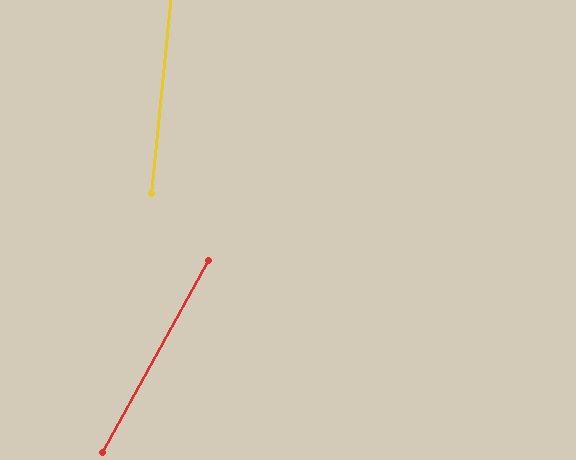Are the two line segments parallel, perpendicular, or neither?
Neither parallel nor perpendicular — they differ by about 23°.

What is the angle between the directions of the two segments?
Approximately 23 degrees.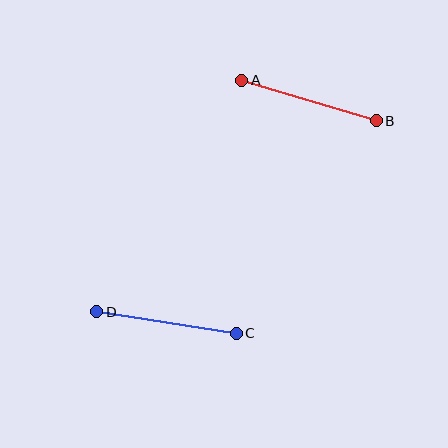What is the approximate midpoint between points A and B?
The midpoint is at approximately (309, 100) pixels.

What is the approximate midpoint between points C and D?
The midpoint is at approximately (166, 323) pixels.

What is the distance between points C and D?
The distance is approximately 141 pixels.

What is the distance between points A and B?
The distance is approximately 141 pixels.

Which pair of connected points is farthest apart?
Points C and D are farthest apart.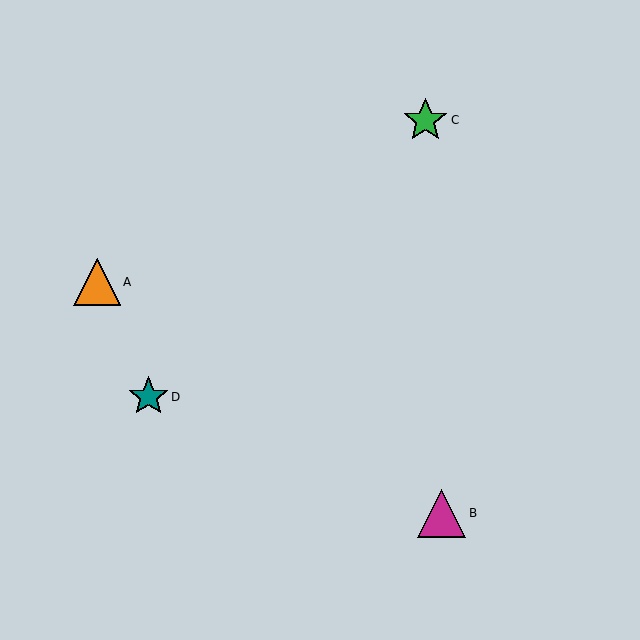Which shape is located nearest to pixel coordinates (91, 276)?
The orange triangle (labeled A) at (97, 282) is nearest to that location.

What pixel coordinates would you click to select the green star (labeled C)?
Click at (425, 120) to select the green star C.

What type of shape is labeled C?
Shape C is a green star.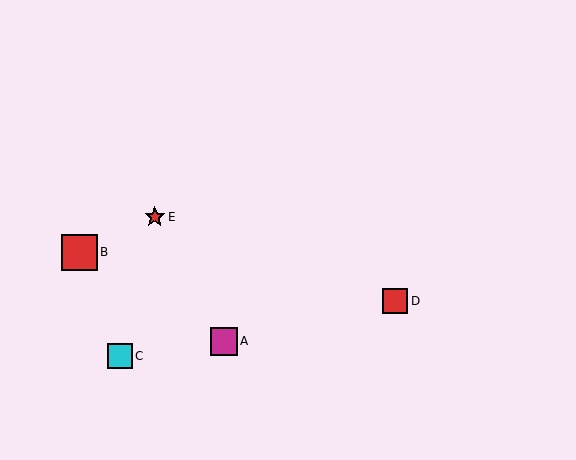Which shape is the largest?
The red square (labeled B) is the largest.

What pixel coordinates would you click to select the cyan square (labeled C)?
Click at (120, 356) to select the cyan square C.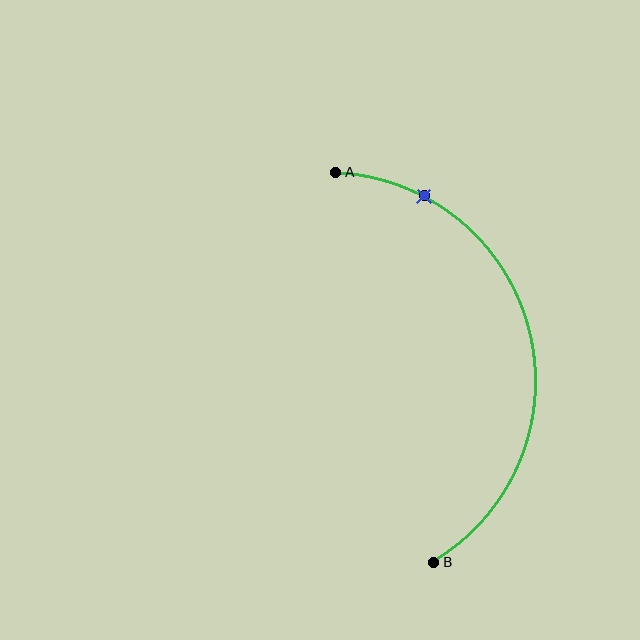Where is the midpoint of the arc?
The arc midpoint is the point on the curve farthest from the straight line joining A and B. It sits to the right of that line.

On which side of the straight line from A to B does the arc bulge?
The arc bulges to the right of the straight line connecting A and B.